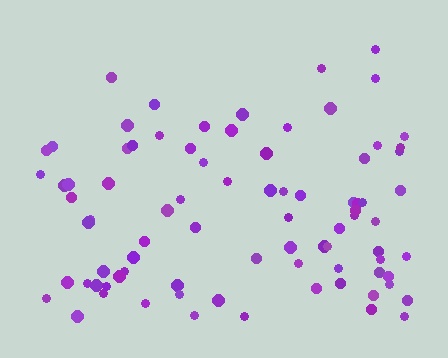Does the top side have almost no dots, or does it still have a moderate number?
Still a moderate number, just noticeably fewer than the bottom.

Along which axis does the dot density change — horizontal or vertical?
Vertical.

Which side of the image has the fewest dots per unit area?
The top.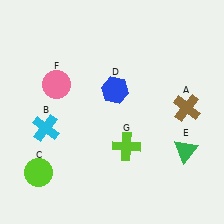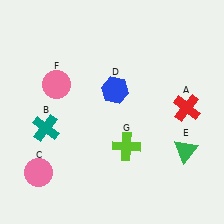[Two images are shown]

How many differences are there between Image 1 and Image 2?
There are 3 differences between the two images.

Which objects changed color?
A changed from brown to red. B changed from cyan to teal. C changed from lime to pink.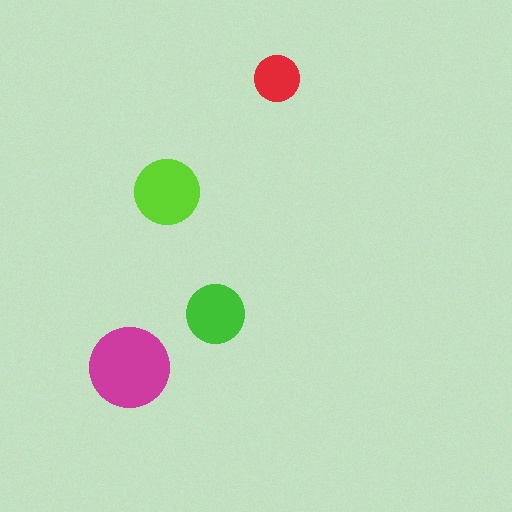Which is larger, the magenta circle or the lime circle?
The magenta one.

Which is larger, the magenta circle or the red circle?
The magenta one.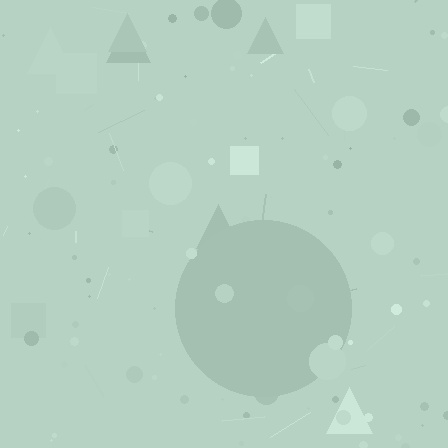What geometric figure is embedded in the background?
A circle is embedded in the background.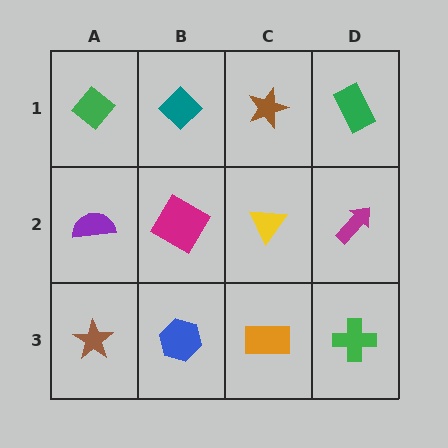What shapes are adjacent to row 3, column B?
A magenta diamond (row 2, column B), a brown star (row 3, column A), an orange rectangle (row 3, column C).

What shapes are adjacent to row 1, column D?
A magenta arrow (row 2, column D), a brown star (row 1, column C).